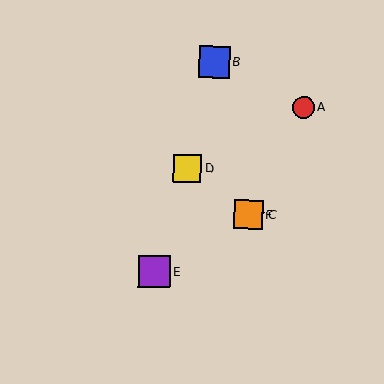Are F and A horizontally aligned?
No, F is at y≈215 and A is at y≈107.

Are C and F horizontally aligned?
Yes, both are at y≈215.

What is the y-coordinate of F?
Object F is at y≈215.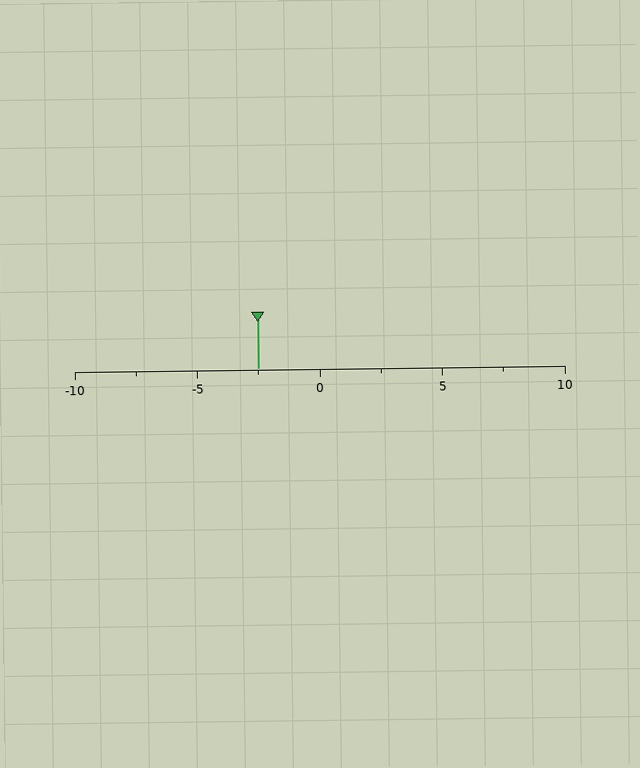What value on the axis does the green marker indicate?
The marker indicates approximately -2.5.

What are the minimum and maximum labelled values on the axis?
The axis runs from -10 to 10.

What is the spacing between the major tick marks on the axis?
The major ticks are spaced 5 apart.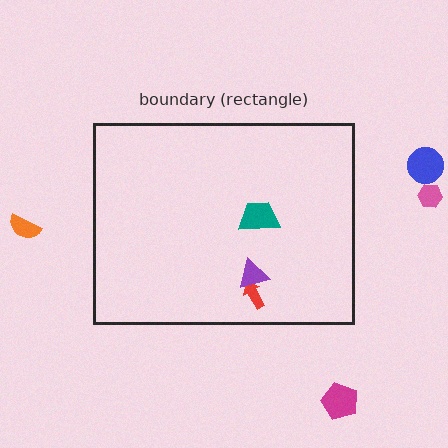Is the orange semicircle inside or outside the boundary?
Outside.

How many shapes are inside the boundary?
3 inside, 4 outside.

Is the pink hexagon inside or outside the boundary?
Outside.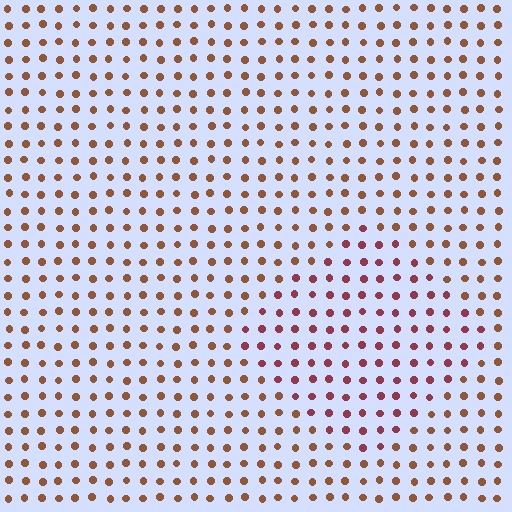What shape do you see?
I see a diamond.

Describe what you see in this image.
The image is filled with small brown elements in a uniform arrangement. A diamond-shaped region is visible where the elements are tinted to a slightly different hue, forming a subtle color boundary.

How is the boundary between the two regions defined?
The boundary is defined purely by a slight shift in hue (about 34 degrees). Spacing, size, and orientation are identical on both sides.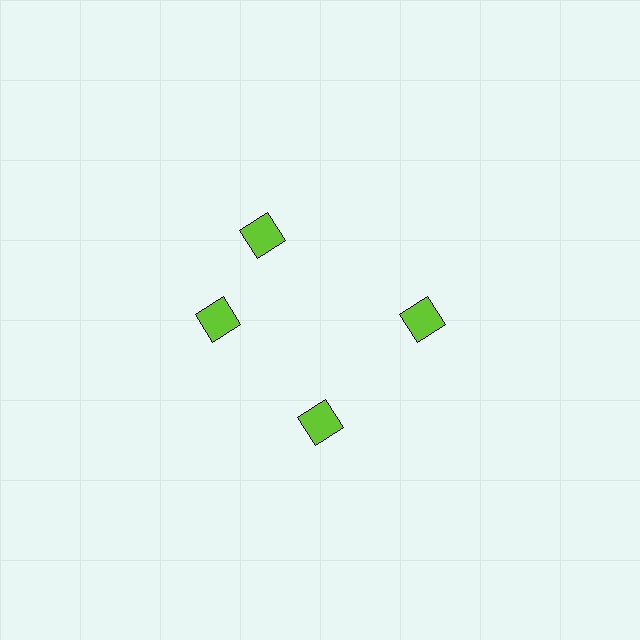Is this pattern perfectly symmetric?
No. The 4 lime diamonds are arranged in a ring, but one element near the 12 o'clock position is rotated out of alignment along the ring, breaking the 4-fold rotational symmetry.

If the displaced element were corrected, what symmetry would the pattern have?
It would have 4-fold rotational symmetry — the pattern would map onto itself every 90 degrees.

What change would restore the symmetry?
The symmetry would be restored by rotating it back into even spacing with its neighbors so that all 4 diamonds sit at equal angles and equal distance from the center.